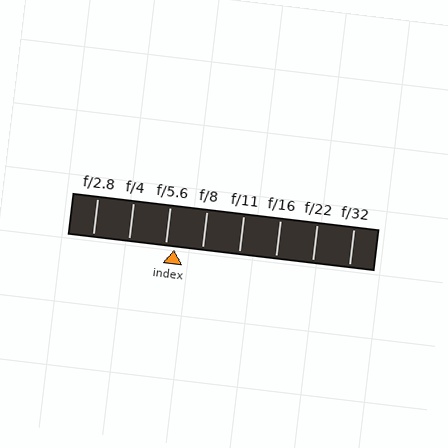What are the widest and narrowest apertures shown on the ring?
The widest aperture shown is f/2.8 and the narrowest is f/32.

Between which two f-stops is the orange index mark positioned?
The index mark is between f/5.6 and f/8.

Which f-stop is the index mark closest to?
The index mark is closest to f/5.6.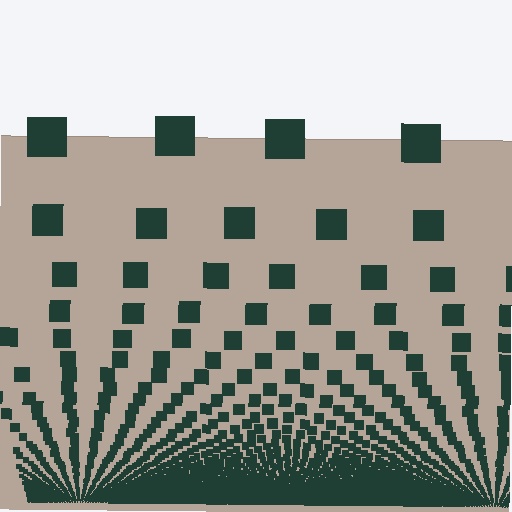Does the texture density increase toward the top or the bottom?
Density increases toward the bottom.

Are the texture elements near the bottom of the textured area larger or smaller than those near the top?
Smaller. The gradient is inverted — elements near the bottom are smaller and denser.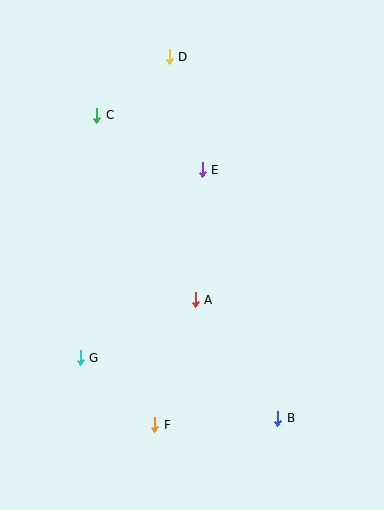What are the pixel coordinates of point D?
Point D is at (169, 57).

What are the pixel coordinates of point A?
Point A is at (195, 300).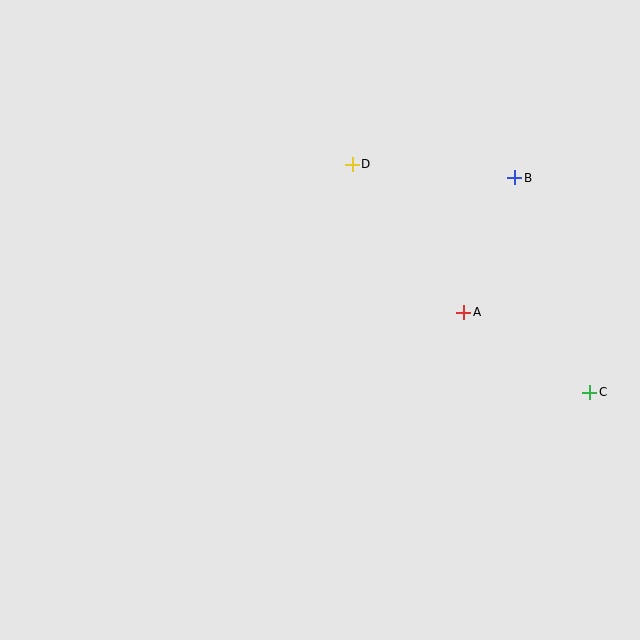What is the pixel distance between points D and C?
The distance between D and C is 329 pixels.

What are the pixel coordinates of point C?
Point C is at (590, 392).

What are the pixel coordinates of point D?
Point D is at (352, 164).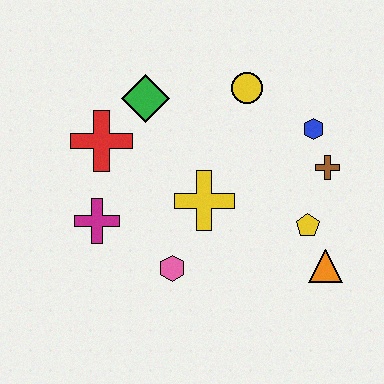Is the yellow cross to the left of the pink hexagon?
No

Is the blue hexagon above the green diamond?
No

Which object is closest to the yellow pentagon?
The orange triangle is closest to the yellow pentagon.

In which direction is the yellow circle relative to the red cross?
The yellow circle is to the right of the red cross.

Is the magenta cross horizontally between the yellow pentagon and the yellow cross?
No